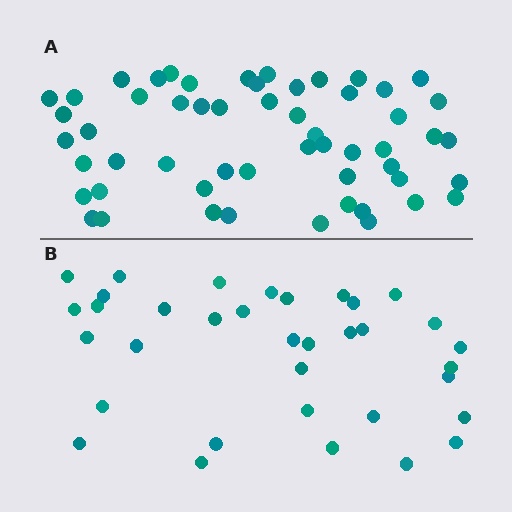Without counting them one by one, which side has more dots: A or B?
Region A (the top region) has more dots.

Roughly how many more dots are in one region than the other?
Region A has approximately 20 more dots than region B.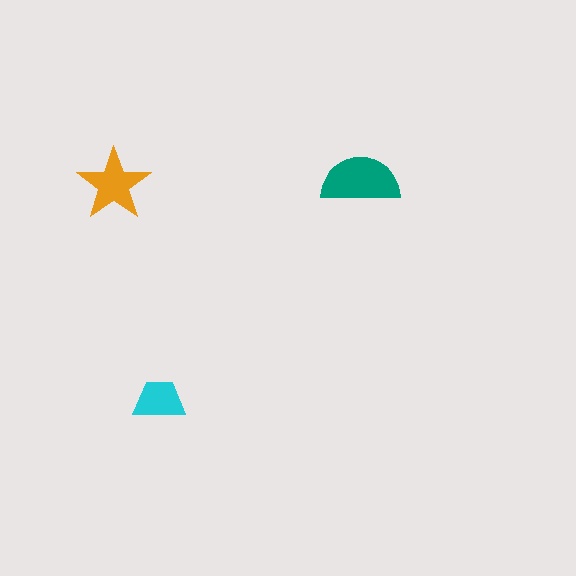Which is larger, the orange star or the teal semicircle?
The teal semicircle.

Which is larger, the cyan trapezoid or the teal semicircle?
The teal semicircle.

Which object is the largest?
The teal semicircle.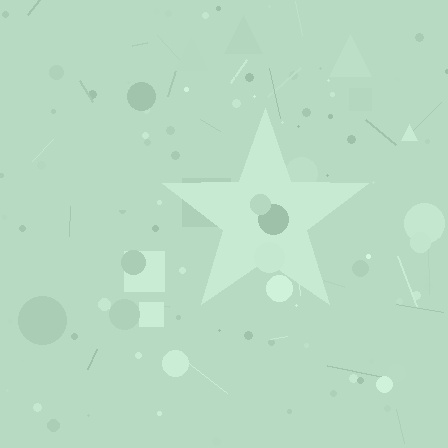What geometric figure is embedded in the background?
A star is embedded in the background.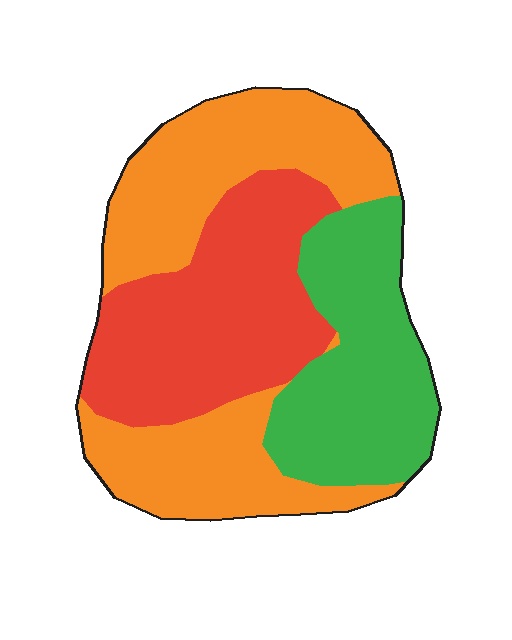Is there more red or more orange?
Orange.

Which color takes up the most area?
Orange, at roughly 40%.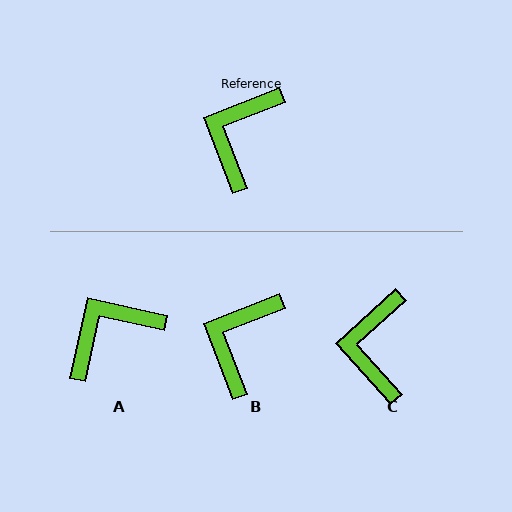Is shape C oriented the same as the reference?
No, it is off by about 21 degrees.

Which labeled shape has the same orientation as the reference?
B.